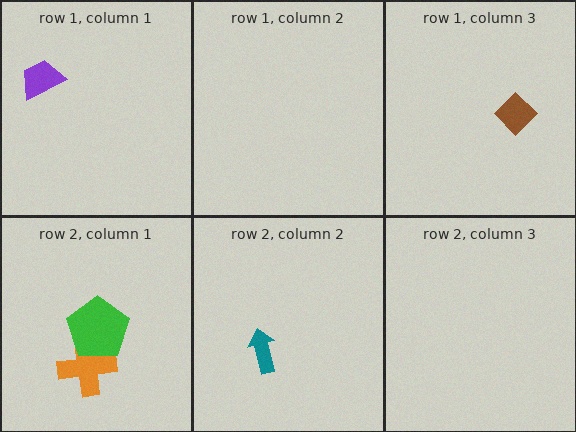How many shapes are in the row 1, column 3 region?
1.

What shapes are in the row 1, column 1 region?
The purple trapezoid.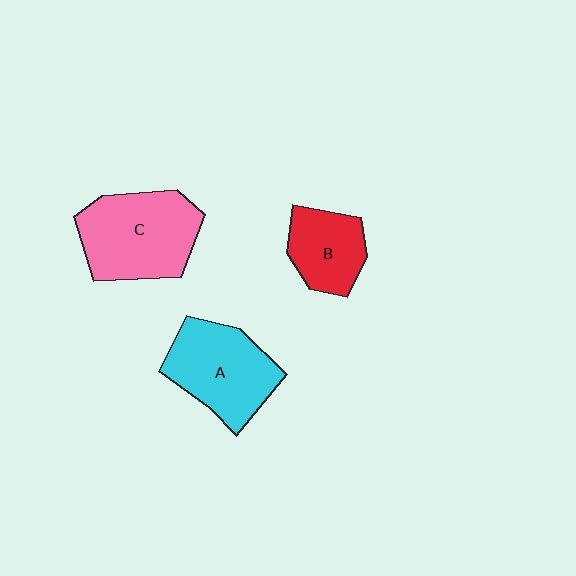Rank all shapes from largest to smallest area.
From largest to smallest: C (pink), A (cyan), B (red).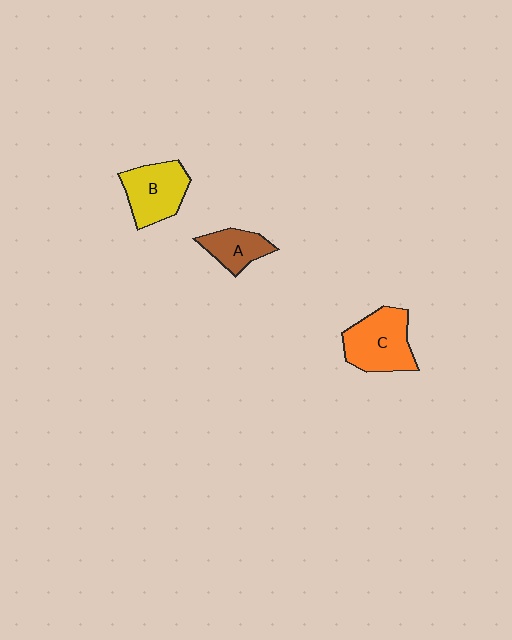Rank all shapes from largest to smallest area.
From largest to smallest: C (orange), B (yellow), A (brown).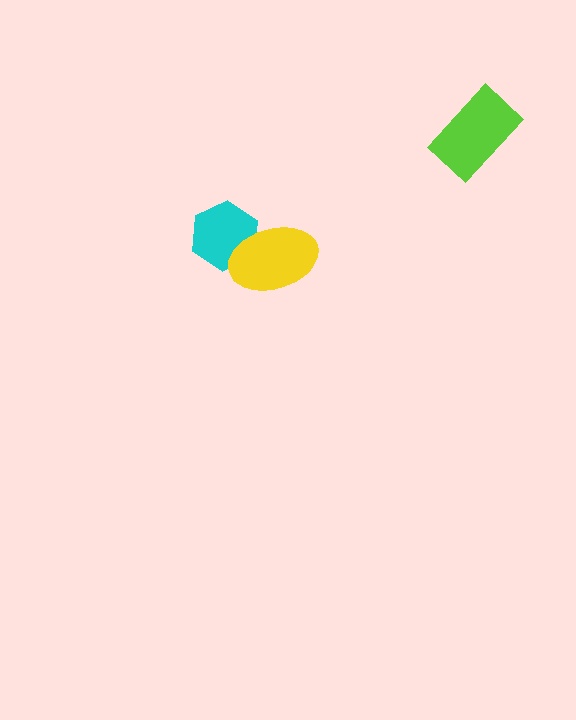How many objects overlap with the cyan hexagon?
1 object overlaps with the cyan hexagon.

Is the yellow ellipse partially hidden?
No, no other shape covers it.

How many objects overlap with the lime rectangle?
0 objects overlap with the lime rectangle.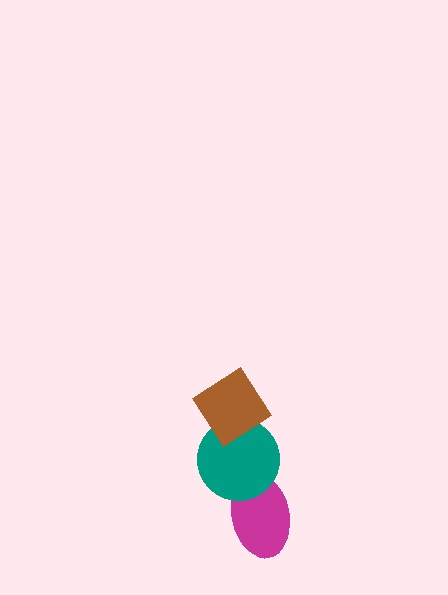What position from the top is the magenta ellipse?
The magenta ellipse is 3rd from the top.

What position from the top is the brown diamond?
The brown diamond is 1st from the top.